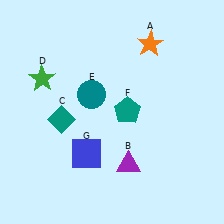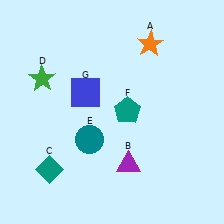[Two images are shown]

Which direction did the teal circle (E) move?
The teal circle (E) moved down.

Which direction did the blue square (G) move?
The blue square (G) moved up.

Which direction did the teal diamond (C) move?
The teal diamond (C) moved down.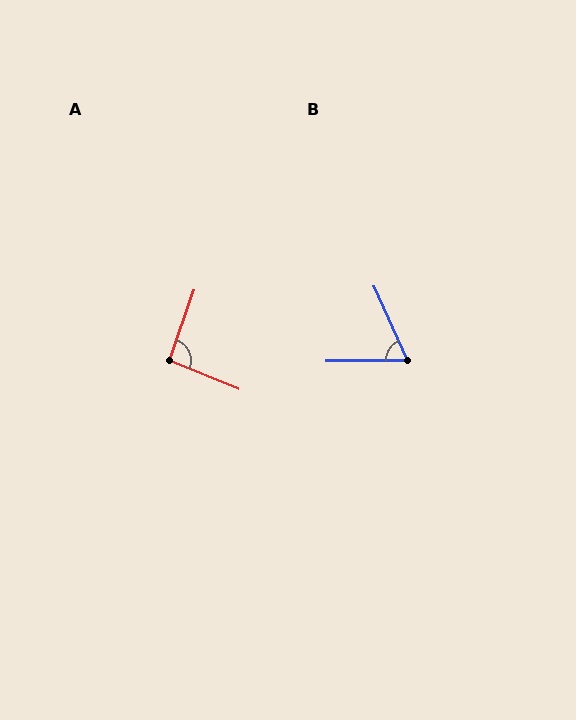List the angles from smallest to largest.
B (66°), A (93°).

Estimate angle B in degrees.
Approximately 66 degrees.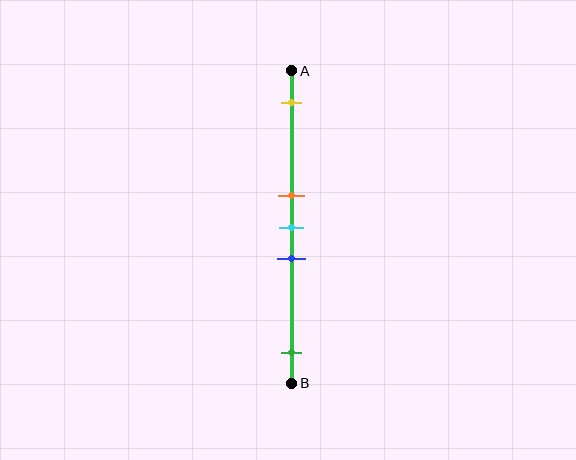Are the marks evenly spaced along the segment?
No, the marks are not evenly spaced.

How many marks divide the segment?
There are 5 marks dividing the segment.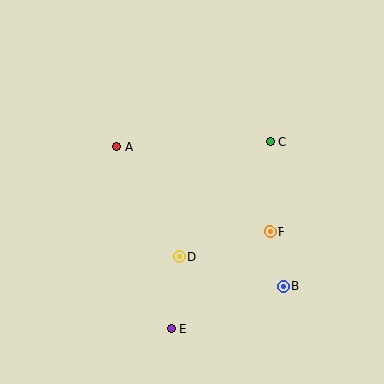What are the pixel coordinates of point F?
Point F is at (270, 232).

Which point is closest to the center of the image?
Point D at (179, 257) is closest to the center.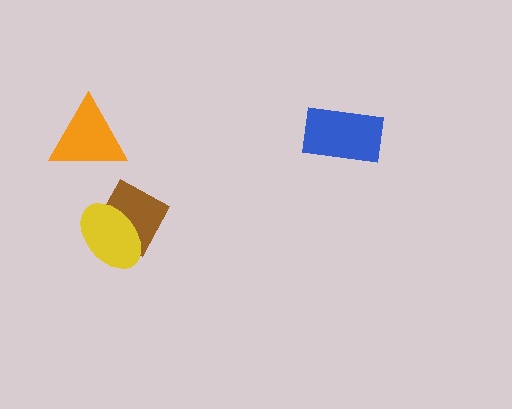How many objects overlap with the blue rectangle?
0 objects overlap with the blue rectangle.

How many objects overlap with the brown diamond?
1 object overlaps with the brown diamond.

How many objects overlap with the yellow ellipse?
1 object overlaps with the yellow ellipse.